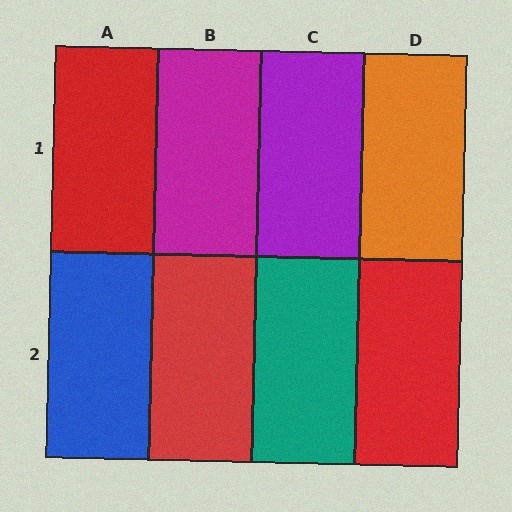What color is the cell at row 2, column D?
Red.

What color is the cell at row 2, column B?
Red.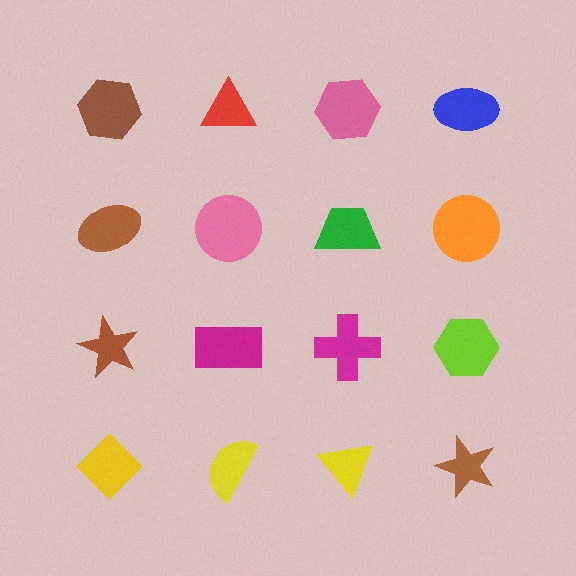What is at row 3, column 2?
A magenta rectangle.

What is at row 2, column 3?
A green trapezoid.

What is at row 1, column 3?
A pink hexagon.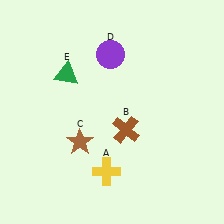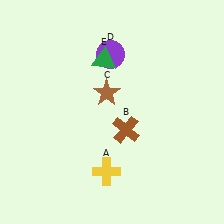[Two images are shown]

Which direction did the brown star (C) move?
The brown star (C) moved up.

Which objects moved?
The objects that moved are: the brown star (C), the green triangle (E).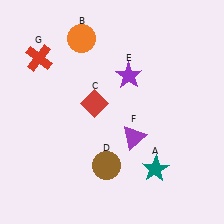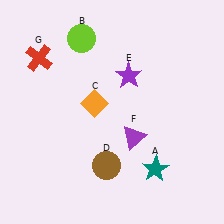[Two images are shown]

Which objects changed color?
B changed from orange to lime. C changed from red to orange.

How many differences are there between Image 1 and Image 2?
There are 2 differences between the two images.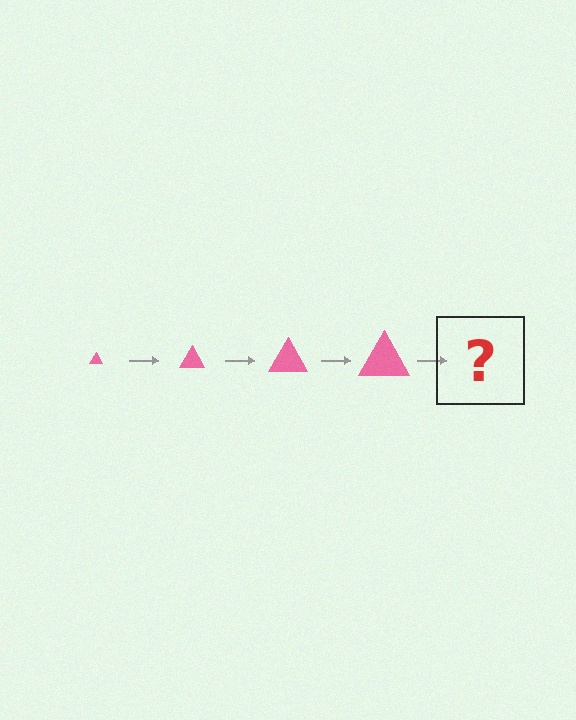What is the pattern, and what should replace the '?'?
The pattern is that the triangle gets progressively larger each step. The '?' should be a pink triangle, larger than the previous one.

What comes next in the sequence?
The next element should be a pink triangle, larger than the previous one.